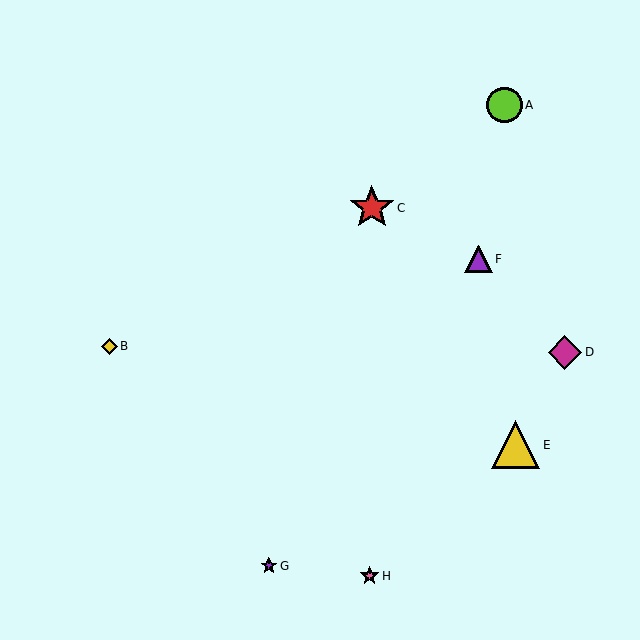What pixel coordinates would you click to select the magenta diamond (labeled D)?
Click at (565, 352) to select the magenta diamond D.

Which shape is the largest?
The yellow triangle (labeled E) is the largest.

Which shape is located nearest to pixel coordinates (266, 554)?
The purple star (labeled G) at (269, 566) is nearest to that location.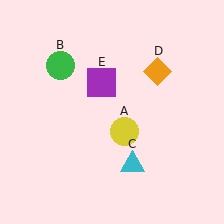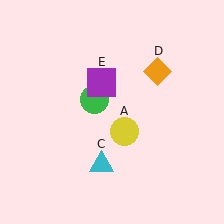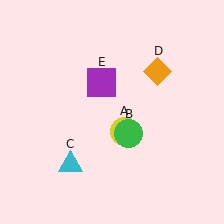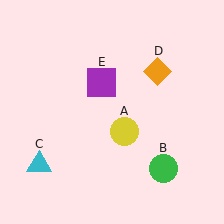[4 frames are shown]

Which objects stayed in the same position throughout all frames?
Yellow circle (object A) and orange diamond (object D) and purple square (object E) remained stationary.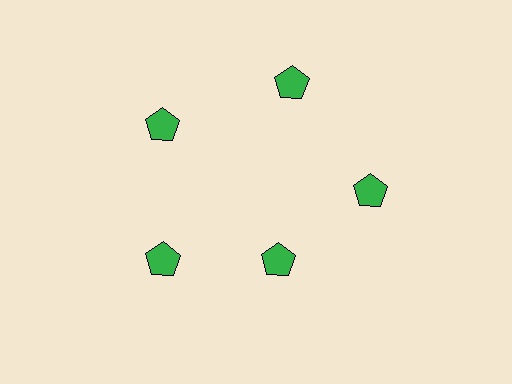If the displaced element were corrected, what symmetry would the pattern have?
It would have 5-fold rotational symmetry — the pattern would map onto itself every 72 degrees.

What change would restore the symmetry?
The symmetry would be restored by moving it outward, back onto the ring so that all 5 pentagons sit at equal angles and equal distance from the center.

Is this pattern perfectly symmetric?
No. The 5 green pentagons are arranged in a ring, but one element near the 5 o'clock position is pulled inward toward the center, breaking the 5-fold rotational symmetry.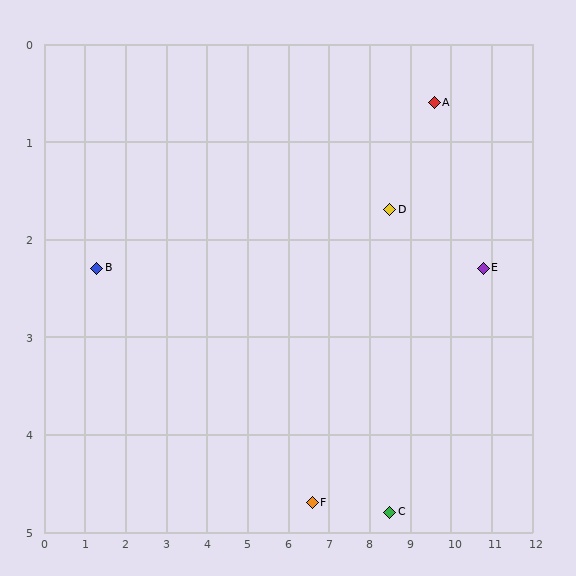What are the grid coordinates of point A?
Point A is at approximately (9.6, 0.6).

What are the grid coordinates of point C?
Point C is at approximately (8.5, 4.8).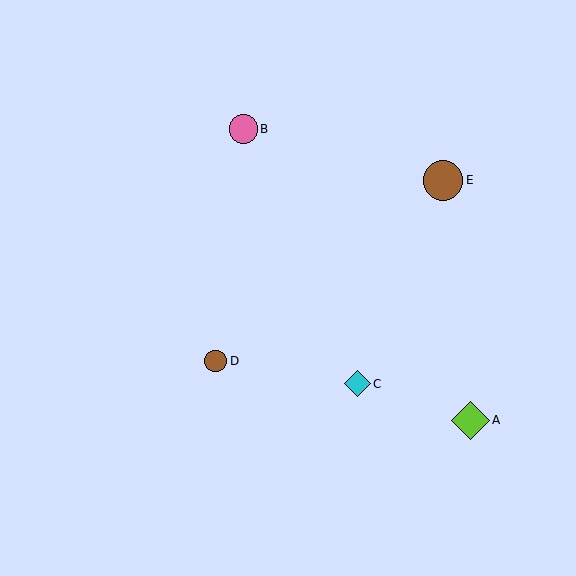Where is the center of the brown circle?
The center of the brown circle is at (216, 361).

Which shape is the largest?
The brown circle (labeled E) is the largest.